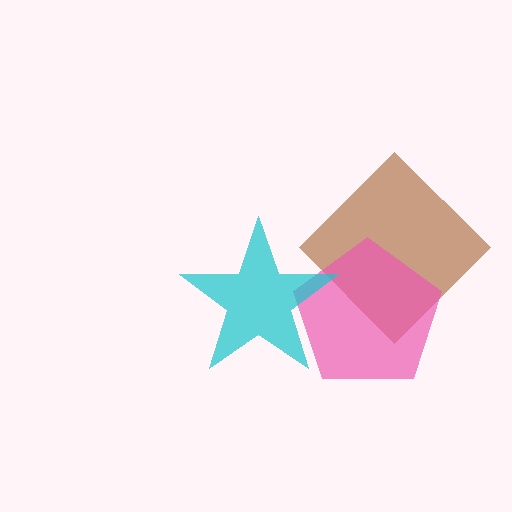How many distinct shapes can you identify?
There are 3 distinct shapes: a brown diamond, a pink pentagon, a cyan star.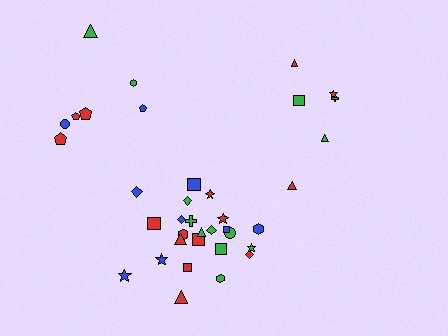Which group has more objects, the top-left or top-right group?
The top-left group.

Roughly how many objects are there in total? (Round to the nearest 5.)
Roughly 35 objects in total.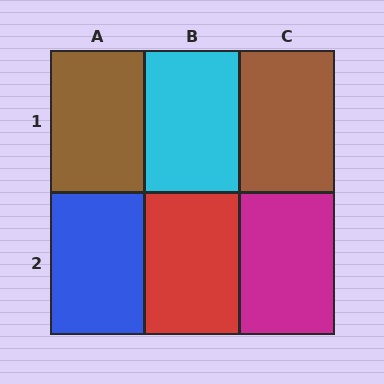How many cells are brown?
2 cells are brown.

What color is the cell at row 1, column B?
Cyan.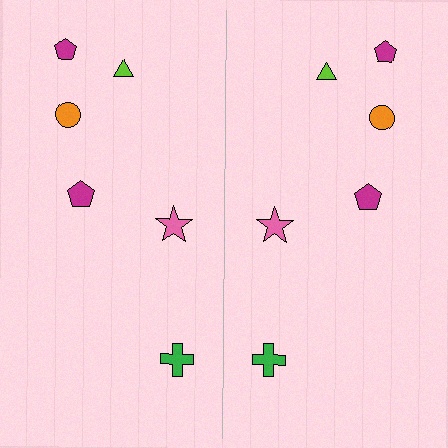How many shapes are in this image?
There are 12 shapes in this image.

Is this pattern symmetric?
Yes, this pattern has bilateral (reflection) symmetry.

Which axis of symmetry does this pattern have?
The pattern has a vertical axis of symmetry running through the center of the image.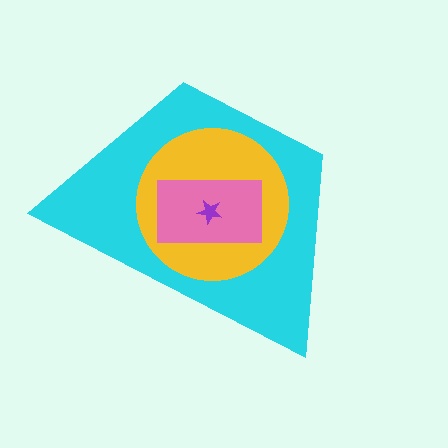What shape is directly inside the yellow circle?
The pink rectangle.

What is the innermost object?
The purple star.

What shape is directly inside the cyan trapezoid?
The yellow circle.